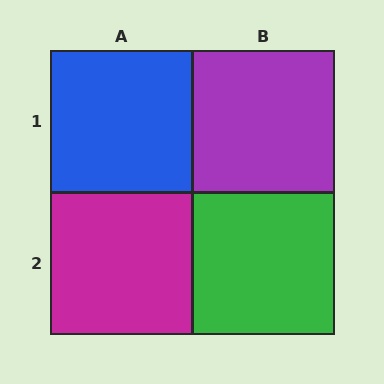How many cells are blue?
1 cell is blue.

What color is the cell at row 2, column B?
Green.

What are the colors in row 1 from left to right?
Blue, purple.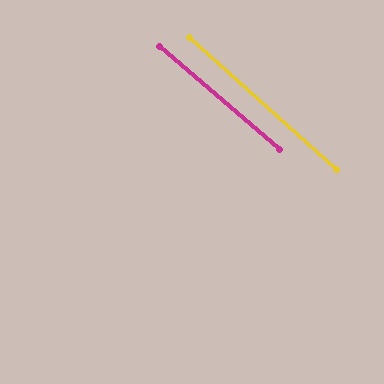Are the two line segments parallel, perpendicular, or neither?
Parallel — their directions differ by only 1.2°.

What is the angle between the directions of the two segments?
Approximately 1 degree.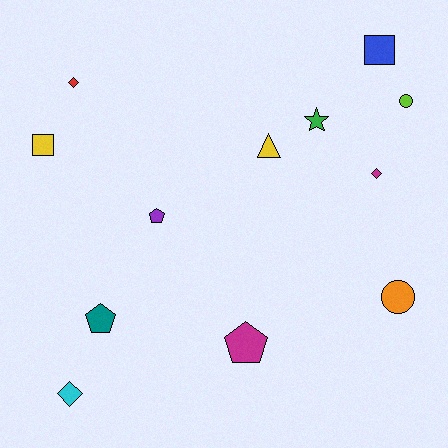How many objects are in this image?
There are 12 objects.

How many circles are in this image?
There are 2 circles.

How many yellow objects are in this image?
There are 2 yellow objects.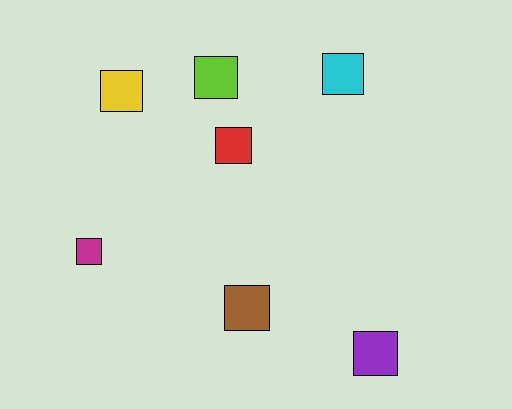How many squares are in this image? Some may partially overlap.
There are 7 squares.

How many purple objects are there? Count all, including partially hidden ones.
There is 1 purple object.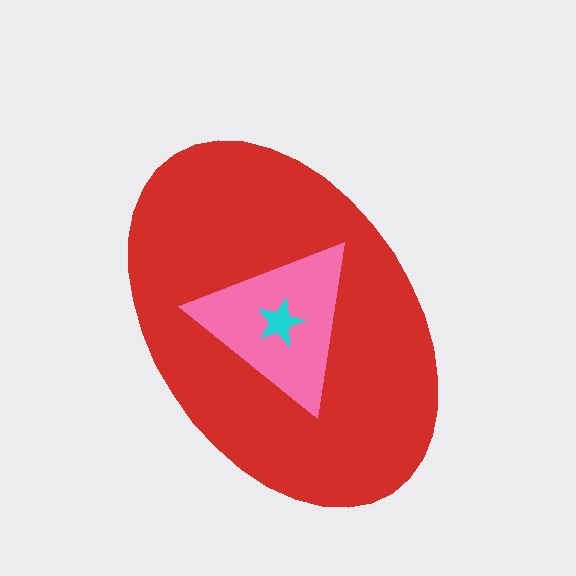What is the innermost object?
The cyan star.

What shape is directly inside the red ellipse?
The pink triangle.